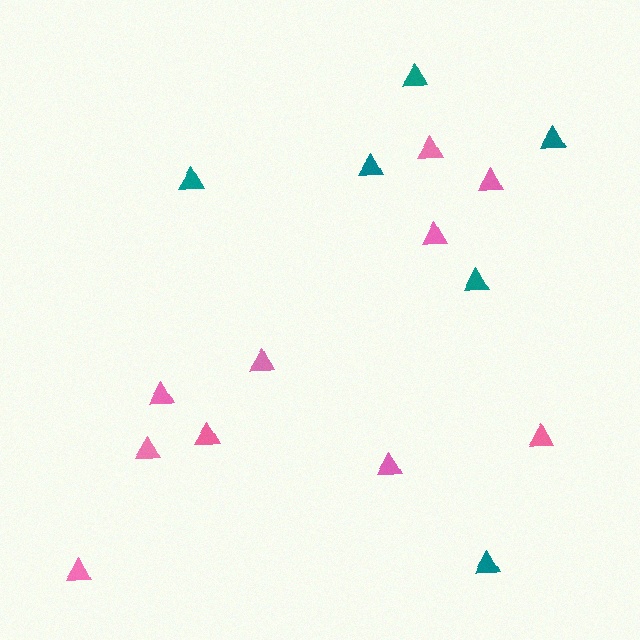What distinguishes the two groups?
There are 2 groups: one group of pink triangles (10) and one group of teal triangles (6).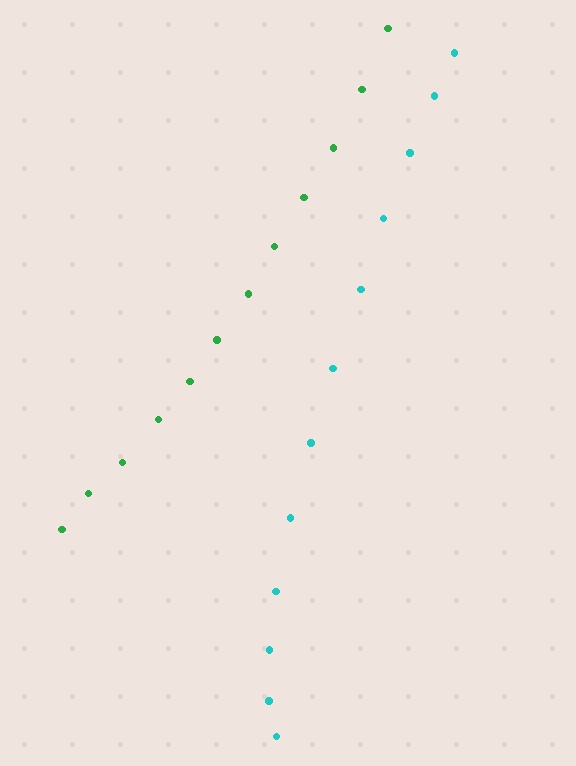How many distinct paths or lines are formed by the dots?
There are 2 distinct paths.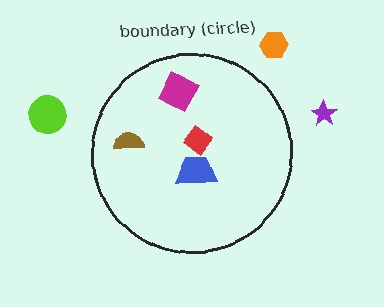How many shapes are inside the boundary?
4 inside, 3 outside.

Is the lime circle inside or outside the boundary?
Outside.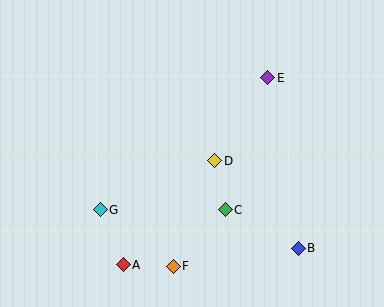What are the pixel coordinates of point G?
Point G is at (100, 210).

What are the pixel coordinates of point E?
Point E is at (268, 78).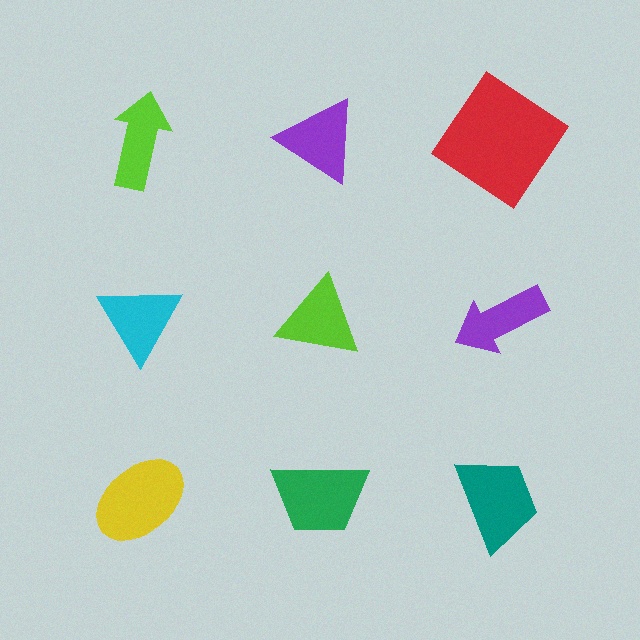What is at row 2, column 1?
A cyan triangle.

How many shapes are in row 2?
3 shapes.